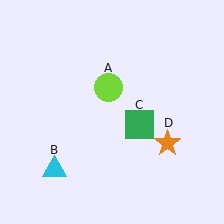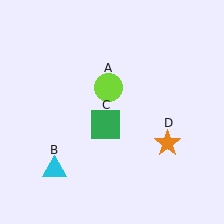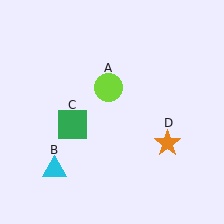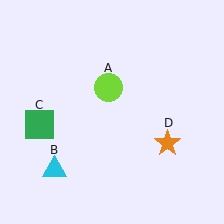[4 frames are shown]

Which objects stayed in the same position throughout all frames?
Lime circle (object A) and cyan triangle (object B) and orange star (object D) remained stationary.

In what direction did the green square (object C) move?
The green square (object C) moved left.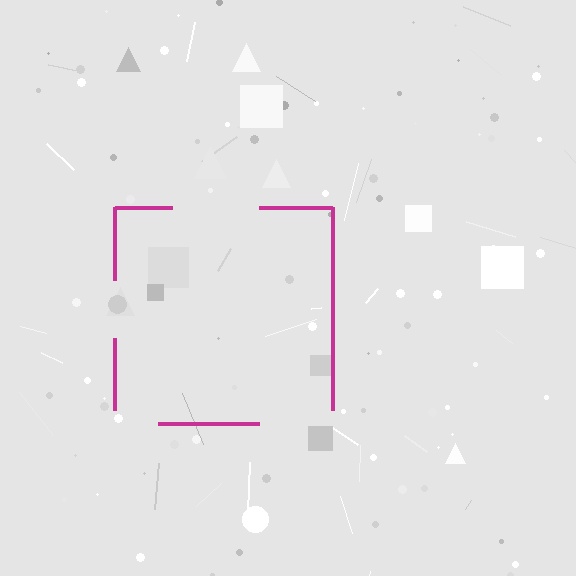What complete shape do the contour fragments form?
The contour fragments form a square.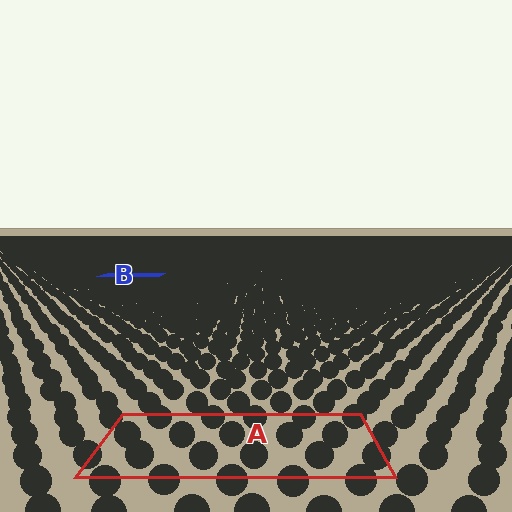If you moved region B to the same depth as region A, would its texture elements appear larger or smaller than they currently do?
They would appear larger. At a closer depth, the same texture elements are projected at a bigger on-screen size.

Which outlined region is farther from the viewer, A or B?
Region B is farther from the viewer — the texture elements inside it appear smaller and more densely packed.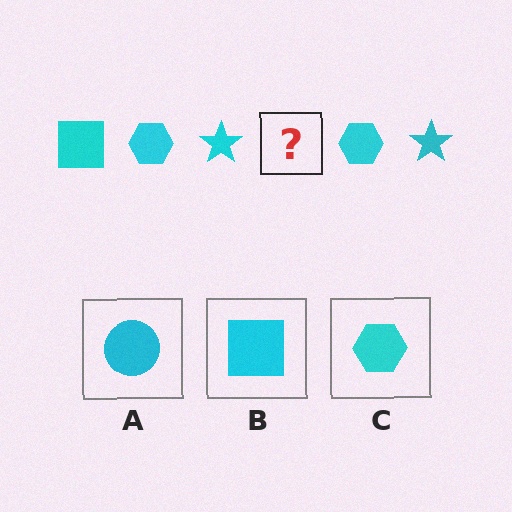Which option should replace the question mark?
Option B.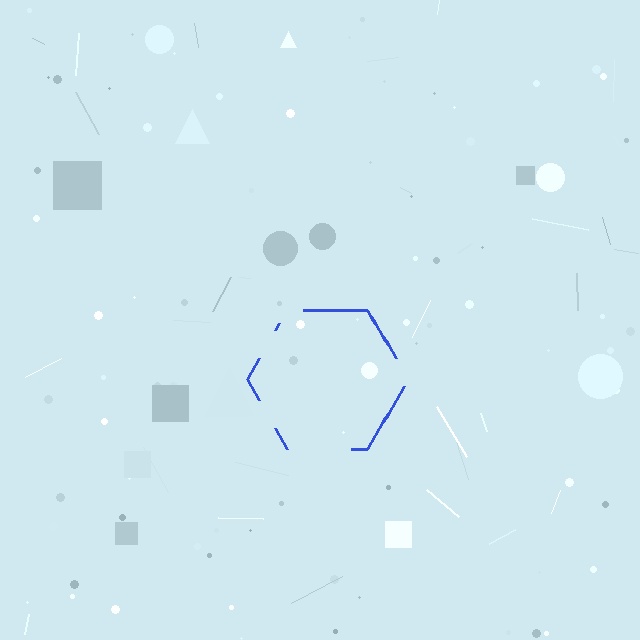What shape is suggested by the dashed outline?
The dashed outline suggests a hexagon.